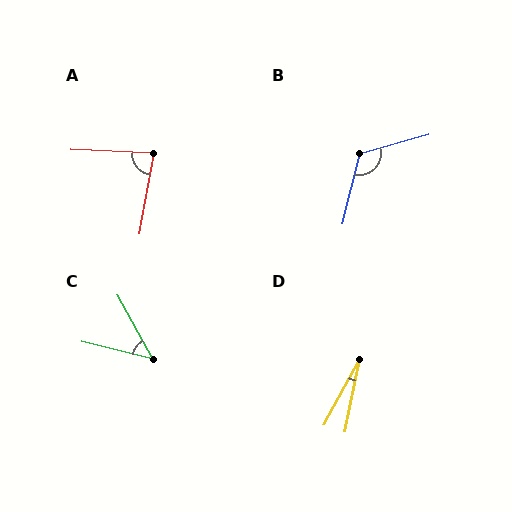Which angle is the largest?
B, at approximately 120 degrees.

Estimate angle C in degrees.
Approximately 48 degrees.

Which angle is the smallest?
D, at approximately 17 degrees.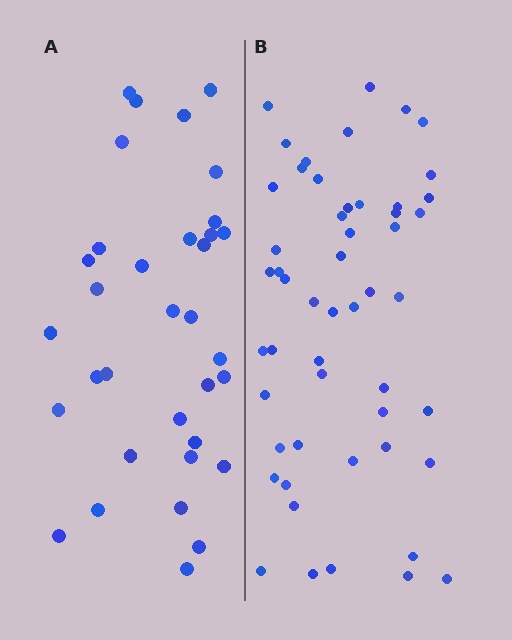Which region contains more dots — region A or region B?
Region B (the right region) has more dots.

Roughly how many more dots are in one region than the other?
Region B has approximately 20 more dots than region A.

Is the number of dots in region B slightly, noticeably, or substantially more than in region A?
Region B has substantially more. The ratio is roughly 1.5 to 1.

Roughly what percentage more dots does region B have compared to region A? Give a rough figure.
About 55% more.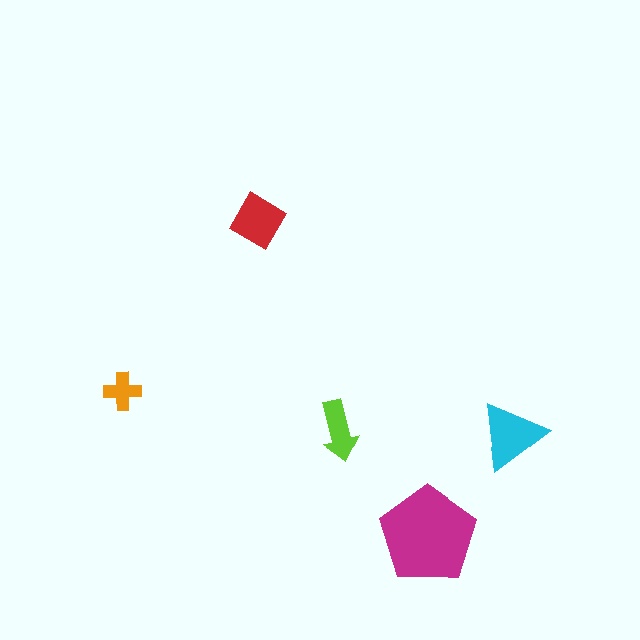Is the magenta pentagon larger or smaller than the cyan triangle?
Larger.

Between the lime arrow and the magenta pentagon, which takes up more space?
The magenta pentagon.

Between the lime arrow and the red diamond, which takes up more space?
The red diamond.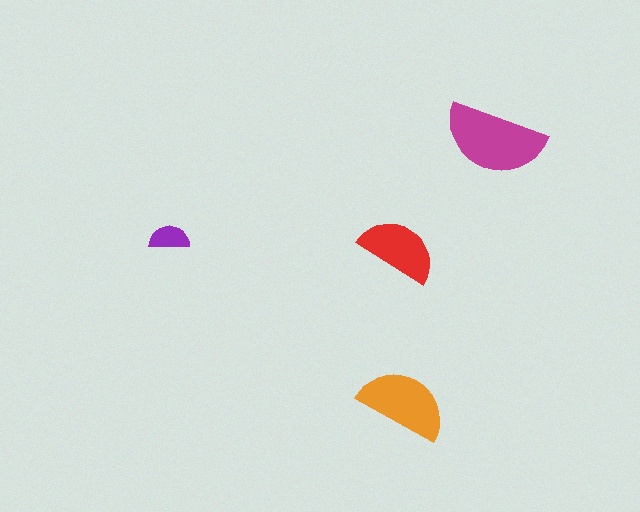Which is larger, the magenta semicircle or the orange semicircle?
The magenta one.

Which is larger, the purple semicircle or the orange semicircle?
The orange one.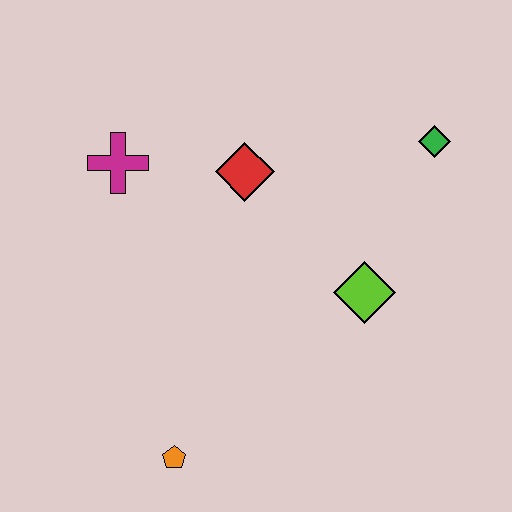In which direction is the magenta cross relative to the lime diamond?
The magenta cross is to the left of the lime diamond.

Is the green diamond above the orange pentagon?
Yes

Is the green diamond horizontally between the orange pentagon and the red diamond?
No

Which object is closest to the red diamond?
The magenta cross is closest to the red diamond.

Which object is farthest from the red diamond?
The orange pentagon is farthest from the red diamond.